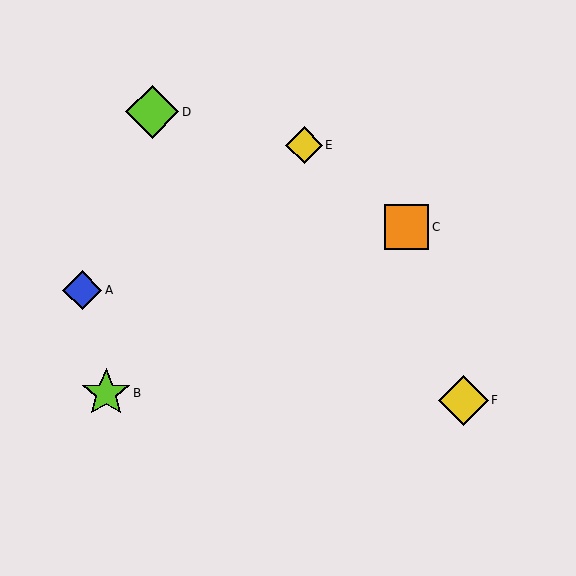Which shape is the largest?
The lime diamond (labeled D) is the largest.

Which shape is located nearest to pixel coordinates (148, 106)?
The lime diamond (labeled D) at (152, 112) is nearest to that location.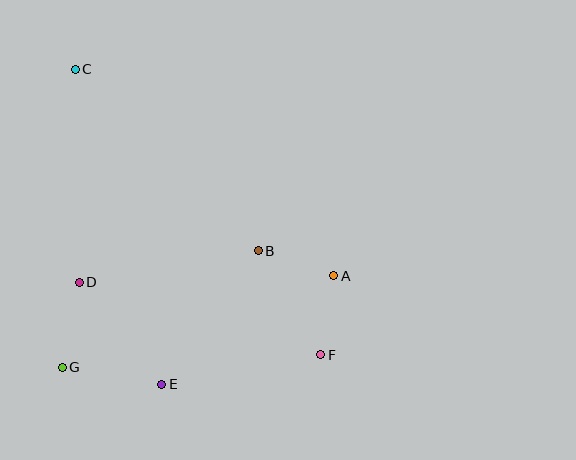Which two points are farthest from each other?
Points C and F are farthest from each other.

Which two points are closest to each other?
Points A and B are closest to each other.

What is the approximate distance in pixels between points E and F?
The distance between E and F is approximately 162 pixels.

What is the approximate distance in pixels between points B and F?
The distance between B and F is approximately 121 pixels.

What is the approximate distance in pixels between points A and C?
The distance between A and C is approximately 331 pixels.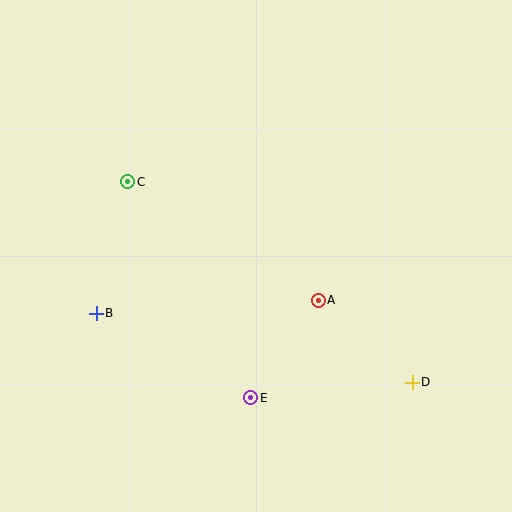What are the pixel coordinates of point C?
Point C is at (128, 182).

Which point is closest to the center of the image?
Point A at (318, 300) is closest to the center.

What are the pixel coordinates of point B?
Point B is at (96, 313).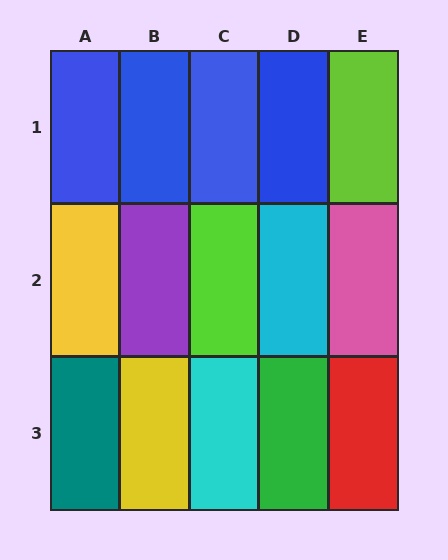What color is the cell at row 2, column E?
Pink.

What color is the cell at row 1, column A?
Blue.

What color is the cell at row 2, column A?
Yellow.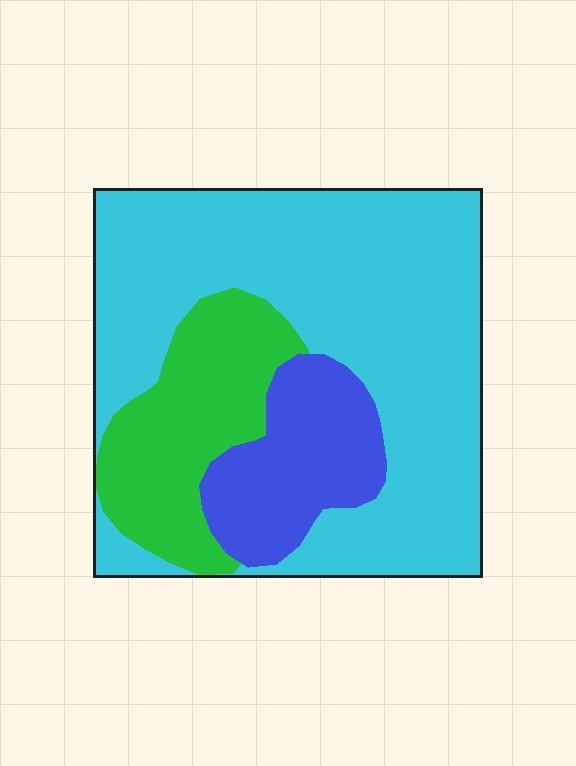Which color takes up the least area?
Blue, at roughly 15%.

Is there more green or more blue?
Green.